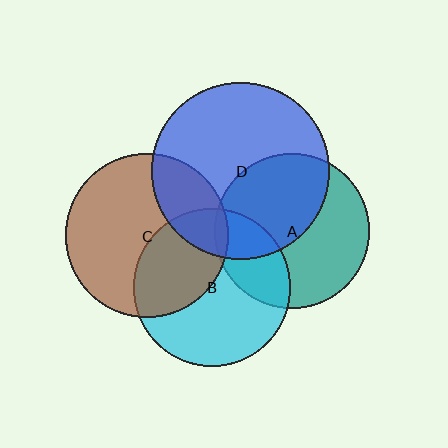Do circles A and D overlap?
Yes.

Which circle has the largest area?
Circle D (blue).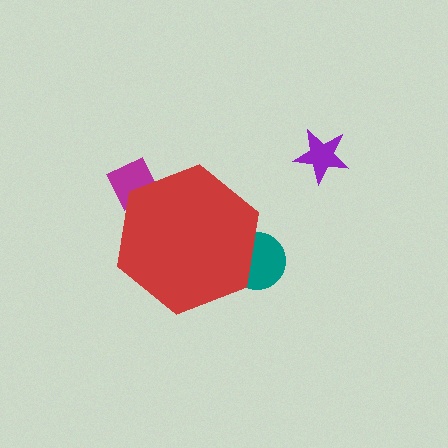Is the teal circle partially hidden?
Yes, the teal circle is partially hidden behind the red hexagon.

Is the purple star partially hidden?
No, the purple star is fully visible.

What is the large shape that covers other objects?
A red hexagon.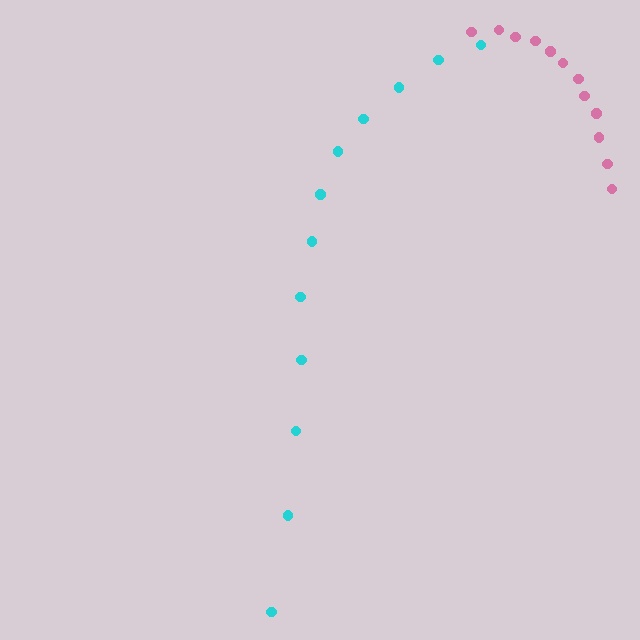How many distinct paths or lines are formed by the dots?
There are 2 distinct paths.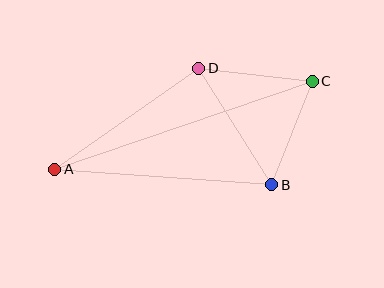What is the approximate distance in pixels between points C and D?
The distance between C and D is approximately 114 pixels.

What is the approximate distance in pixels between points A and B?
The distance between A and B is approximately 218 pixels.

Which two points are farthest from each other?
Points A and C are farthest from each other.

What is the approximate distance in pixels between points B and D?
The distance between B and D is approximately 137 pixels.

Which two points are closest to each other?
Points B and C are closest to each other.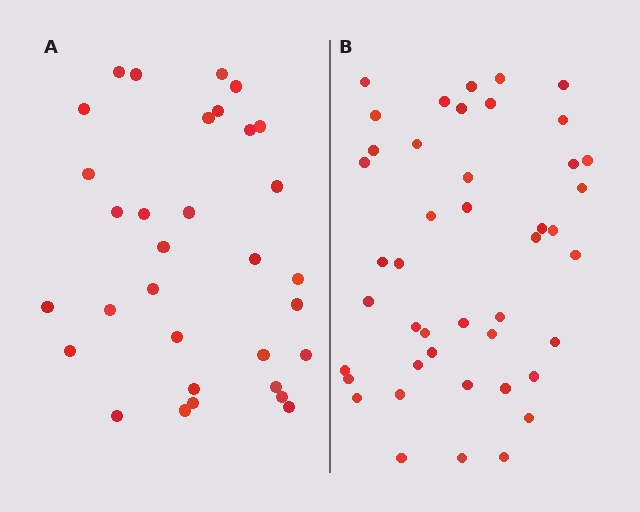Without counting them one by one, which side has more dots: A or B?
Region B (the right region) has more dots.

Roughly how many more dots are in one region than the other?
Region B has roughly 12 or so more dots than region A.